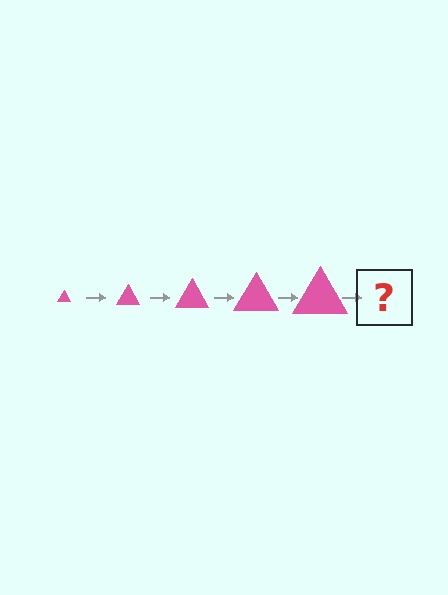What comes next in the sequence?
The next element should be a pink triangle, larger than the previous one.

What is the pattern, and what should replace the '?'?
The pattern is that the triangle gets progressively larger each step. The '?' should be a pink triangle, larger than the previous one.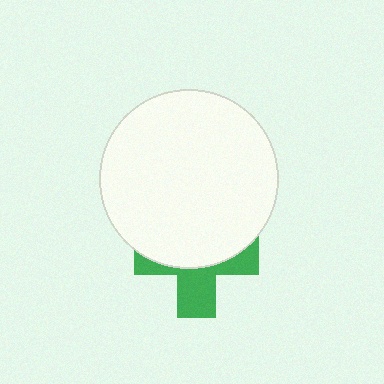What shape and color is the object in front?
The object in front is a white circle.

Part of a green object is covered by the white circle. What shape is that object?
It is a cross.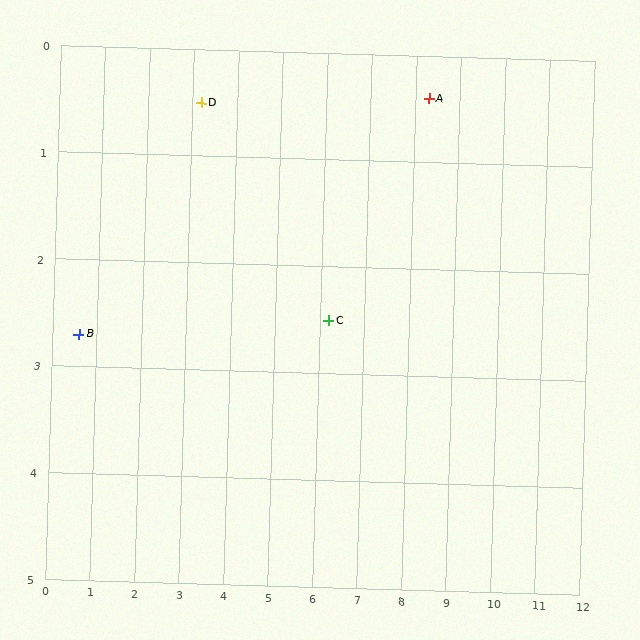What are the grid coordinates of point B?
Point B is at approximately (0.6, 2.7).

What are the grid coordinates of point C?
Point C is at approximately (6.2, 2.5).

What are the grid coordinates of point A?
Point A is at approximately (8.3, 0.4).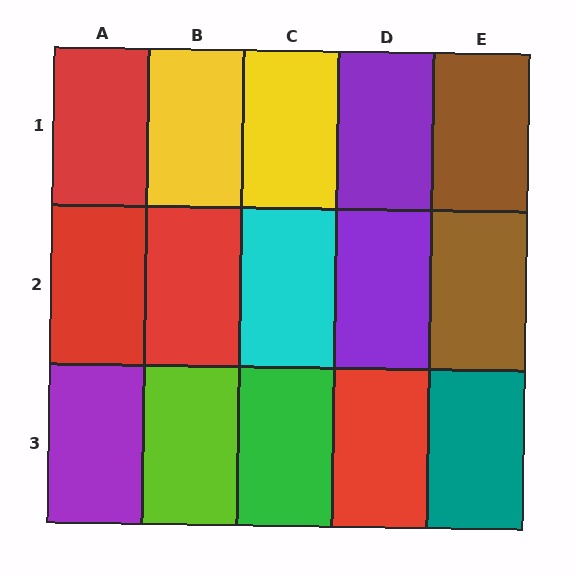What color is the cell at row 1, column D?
Purple.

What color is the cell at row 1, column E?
Brown.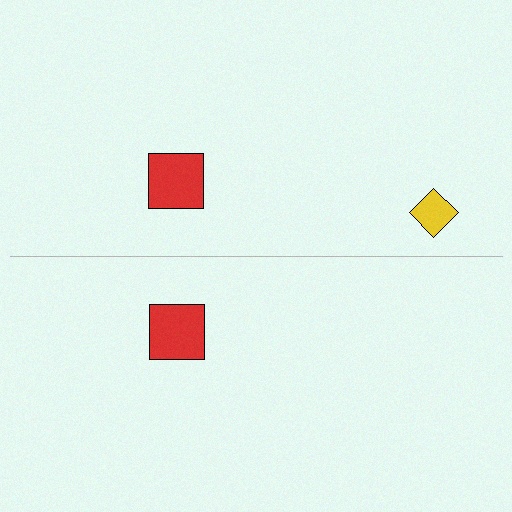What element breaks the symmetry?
A yellow diamond is missing from the bottom side.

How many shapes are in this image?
There are 3 shapes in this image.